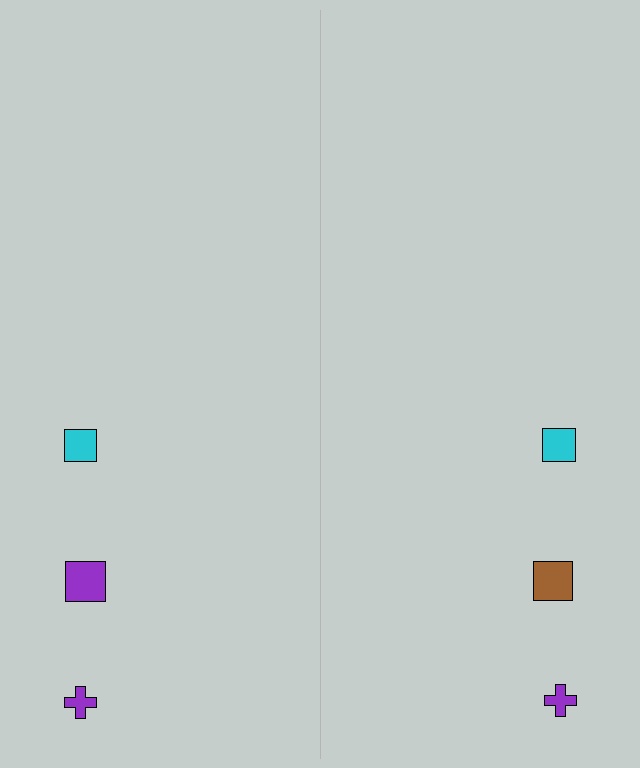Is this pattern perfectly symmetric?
No, the pattern is not perfectly symmetric. The brown square on the right side breaks the symmetry — its mirror counterpart is purple.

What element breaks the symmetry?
The brown square on the right side breaks the symmetry — its mirror counterpart is purple.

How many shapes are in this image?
There are 6 shapes in this image.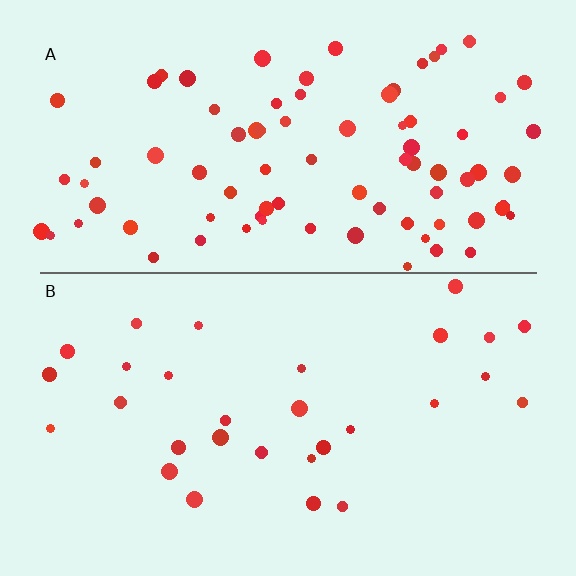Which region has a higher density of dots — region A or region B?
A (the top).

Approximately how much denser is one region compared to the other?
Approximately 2.8× — region A over region B.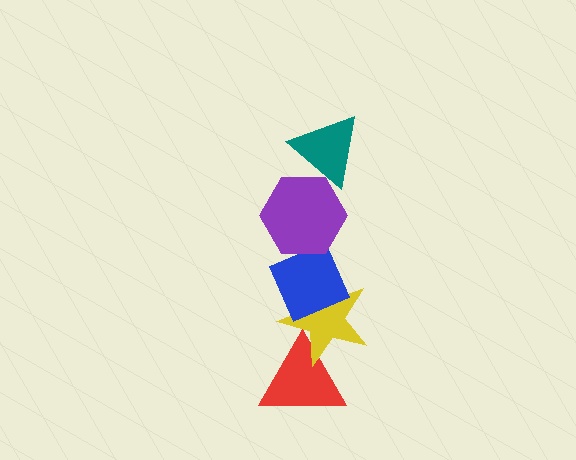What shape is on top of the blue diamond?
The purple hexagon is on top of the blue diamond.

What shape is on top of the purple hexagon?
The teal triangle is on top of the purple hexagon.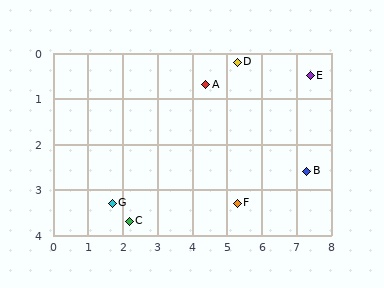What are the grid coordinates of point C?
Point C is at approximately (2.2, 3.7).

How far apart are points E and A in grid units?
Points E and A are about 3.0 grid units apart.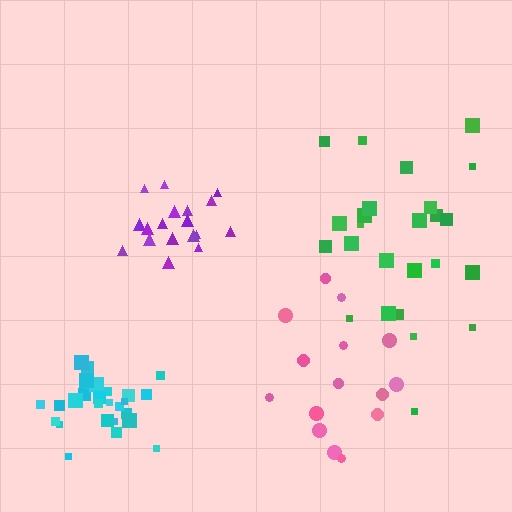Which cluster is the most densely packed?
Cyan.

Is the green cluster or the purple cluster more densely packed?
Purple.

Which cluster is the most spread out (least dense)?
Green.